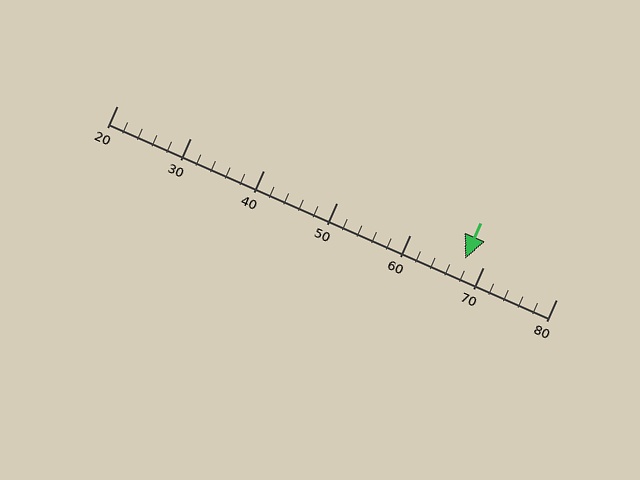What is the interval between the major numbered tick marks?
The major tick marks are spaced 10 units apart.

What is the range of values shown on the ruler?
The ruler shows values from 20 to 80.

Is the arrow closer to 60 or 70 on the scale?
The arrow is closer to 70.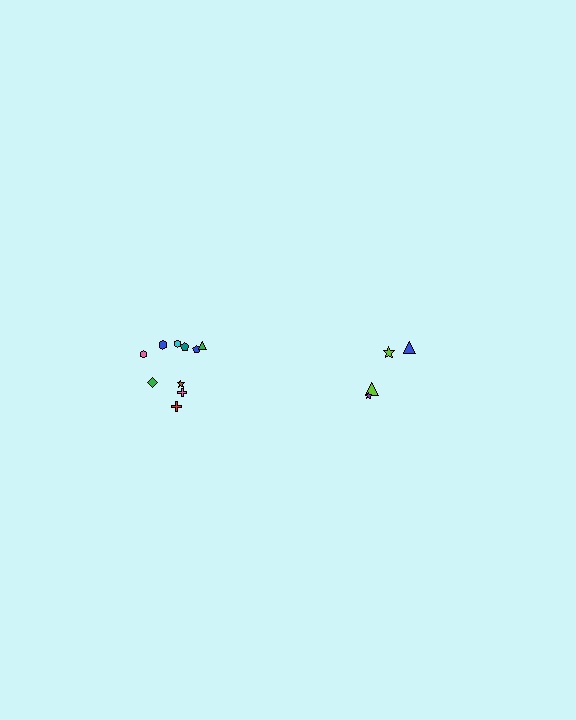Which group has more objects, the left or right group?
The left group.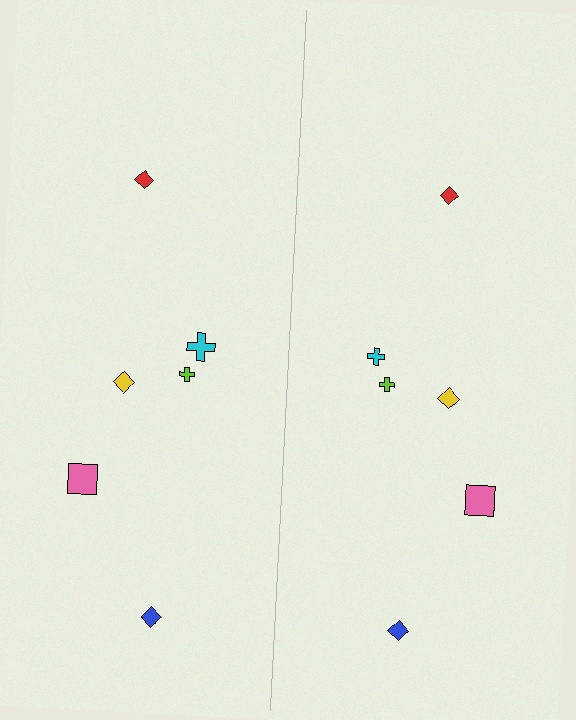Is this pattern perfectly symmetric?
No, the pattern is not perfectly symmetric. The cyan cross on the right side has a different size than its mirror counterpart.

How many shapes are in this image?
There are 12 shapes in this image.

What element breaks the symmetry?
The cyan cross on the right side has a different size than its mirror counterpart.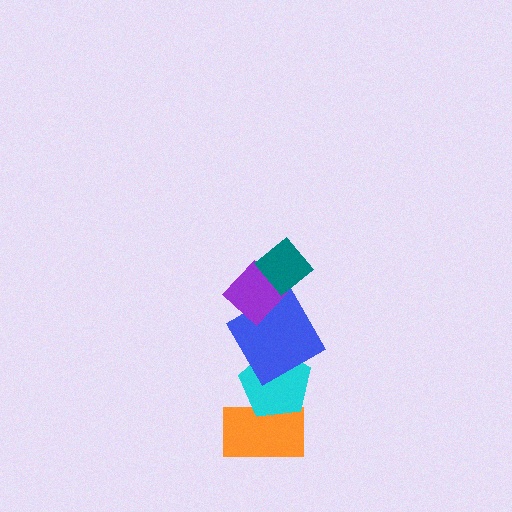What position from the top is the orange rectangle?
The orange rectangle is 5th from the top.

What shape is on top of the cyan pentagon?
The blue diamond is on top of the cyan pentagon.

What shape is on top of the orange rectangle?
The cyan pentagon is on top of the orange rectangle.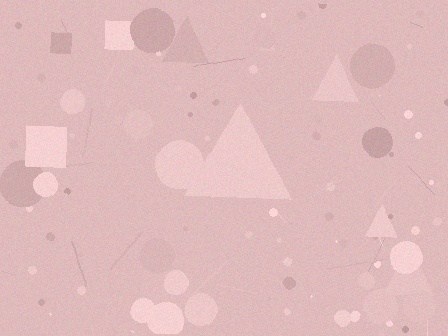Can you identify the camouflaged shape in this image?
The camouflaged shape is a triangle.